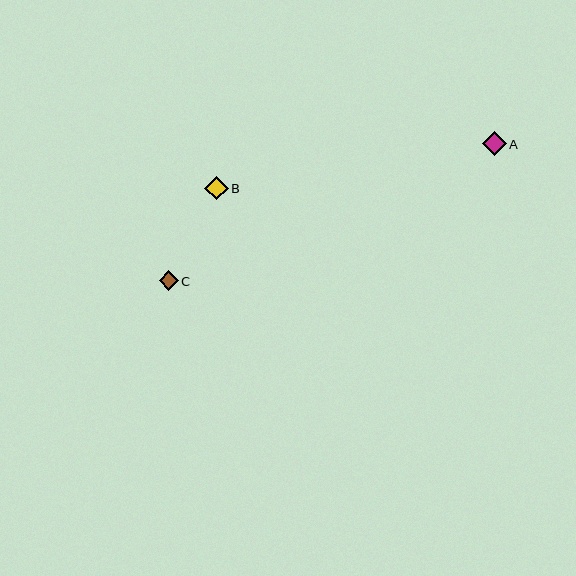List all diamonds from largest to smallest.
From largest to smallest: B, A, C.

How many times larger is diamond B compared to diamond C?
Diamond B is approximately 1.2 times the size of diamond C.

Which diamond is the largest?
Diamond B is the largest with a size of approximately 23 pixels.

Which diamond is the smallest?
Diamond C is the smallest with a size of approximately 19 pixels.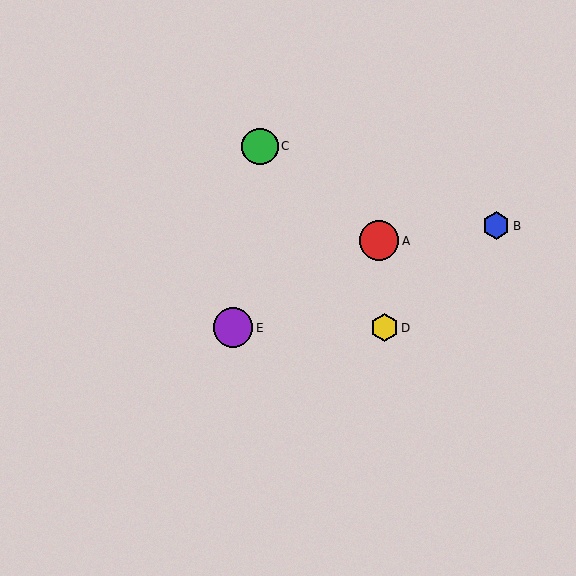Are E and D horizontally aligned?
Yes, both are at y≈328.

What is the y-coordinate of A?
Object A is at y≈241.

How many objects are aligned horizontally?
2 objects (D, E) are aligned horizontally.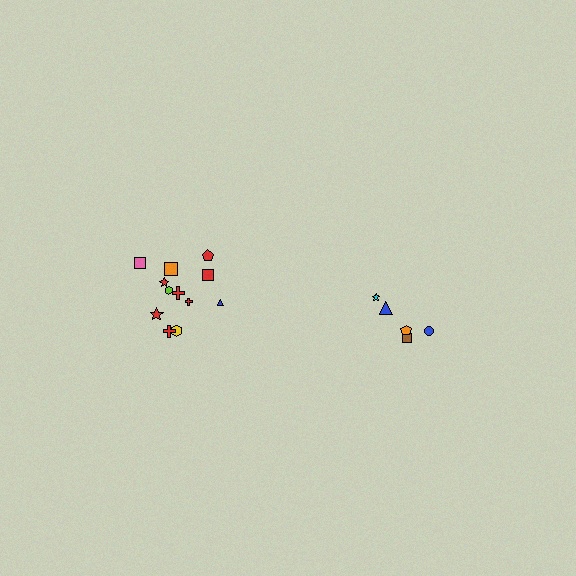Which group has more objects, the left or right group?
The left group.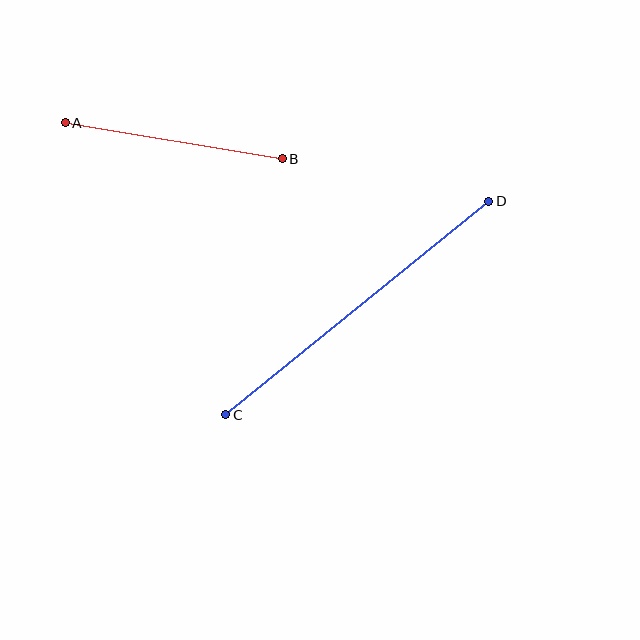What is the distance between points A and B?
The distance is approximately 220 pixels.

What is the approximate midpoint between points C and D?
The midpoint is at approximately (357, 308) pixels.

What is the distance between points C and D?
The distance is approximately 339 pixels.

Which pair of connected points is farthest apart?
Points C and D are farthest apart.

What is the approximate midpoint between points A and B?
The midpoint is at approximately (174, 141) pixels.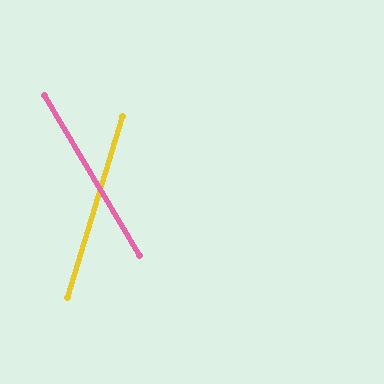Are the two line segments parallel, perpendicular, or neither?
Neither parallel nor perpendicular — they differ by about 47°.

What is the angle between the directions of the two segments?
Approximately 47 degrees.